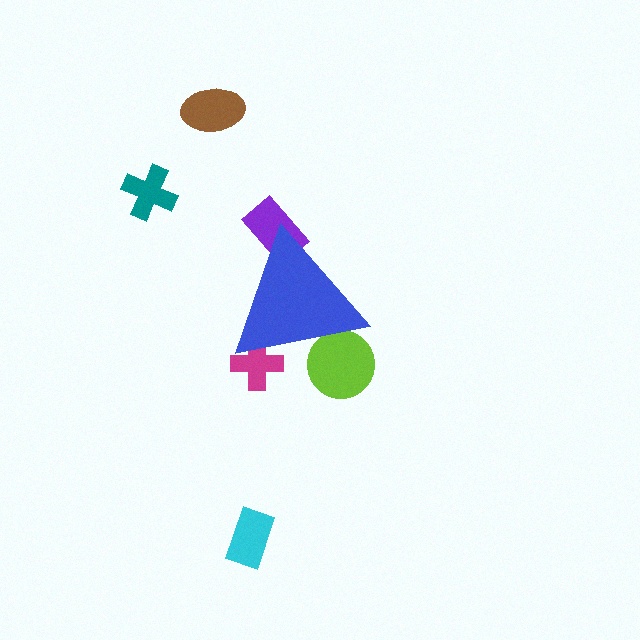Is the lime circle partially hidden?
Yes, the lime circle is partially hidden behind the blue triangle.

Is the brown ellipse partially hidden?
No, the brown ellipse is fully visible.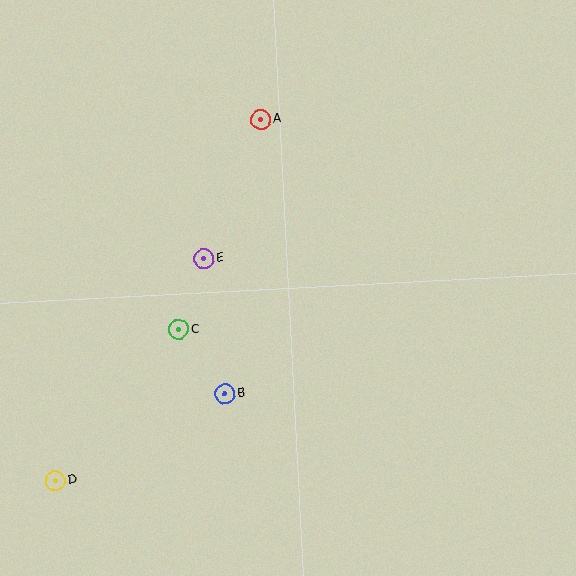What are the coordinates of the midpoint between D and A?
The midpoint between D and A is at (158, 300).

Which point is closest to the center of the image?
Point E at (204, 259) is closest to the center.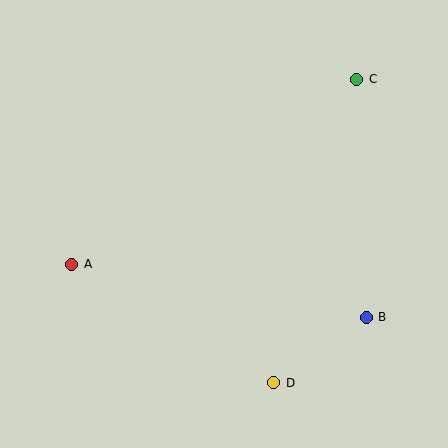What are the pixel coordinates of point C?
Point C is at (357, 79).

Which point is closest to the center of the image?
Point A at (72, 264) is closest to the center.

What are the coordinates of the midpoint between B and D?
The midpoint between B and D is at (320, 350).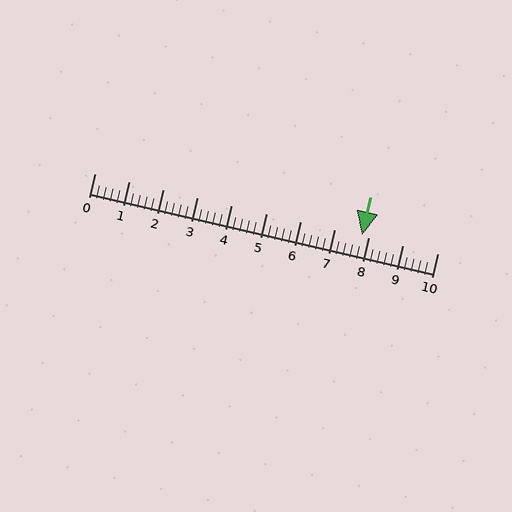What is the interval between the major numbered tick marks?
The major tick marks are spaced 1 units apart.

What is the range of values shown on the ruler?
The ruler shows values from 0 to 10.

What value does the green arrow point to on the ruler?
The green arrow points to approximately 7.8.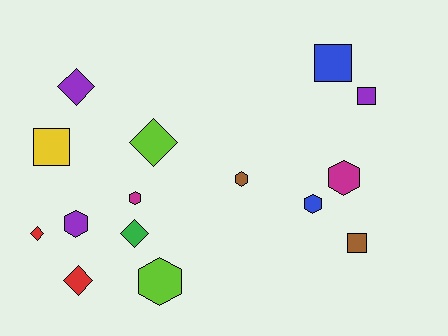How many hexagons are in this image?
There are 6 hexagons.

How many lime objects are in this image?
There are 2 lime objects.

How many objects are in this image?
There are 15 objects.